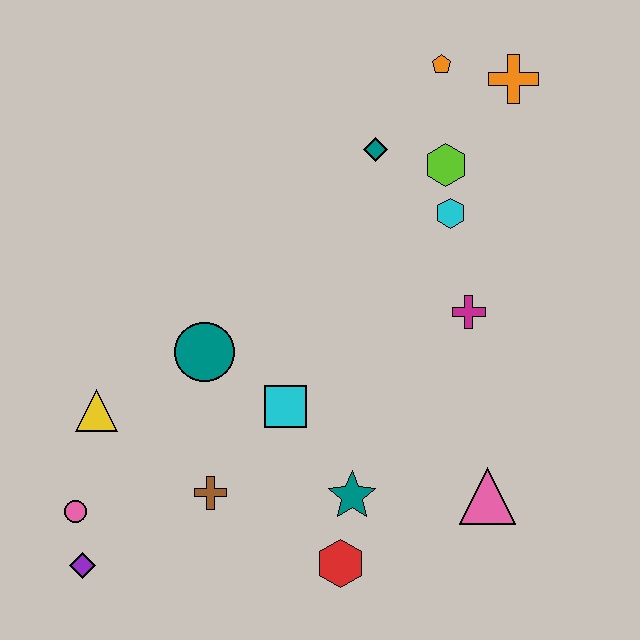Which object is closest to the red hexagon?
The teal star is closest to the red hexagon.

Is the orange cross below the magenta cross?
No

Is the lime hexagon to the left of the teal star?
No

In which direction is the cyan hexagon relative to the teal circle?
The cyan hexagon is to the right of the teal circle.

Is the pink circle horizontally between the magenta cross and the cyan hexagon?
No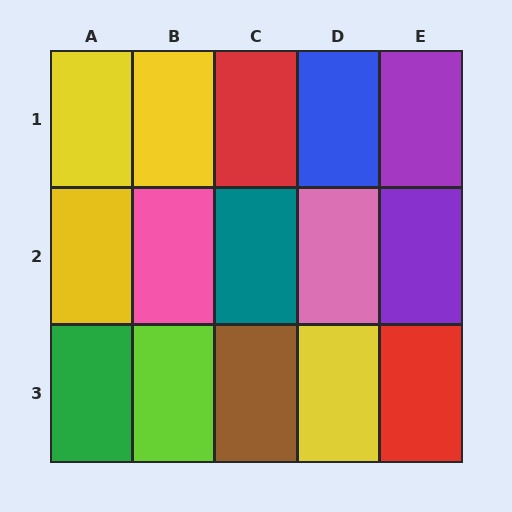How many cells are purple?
2 cells are purple.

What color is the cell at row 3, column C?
Brown.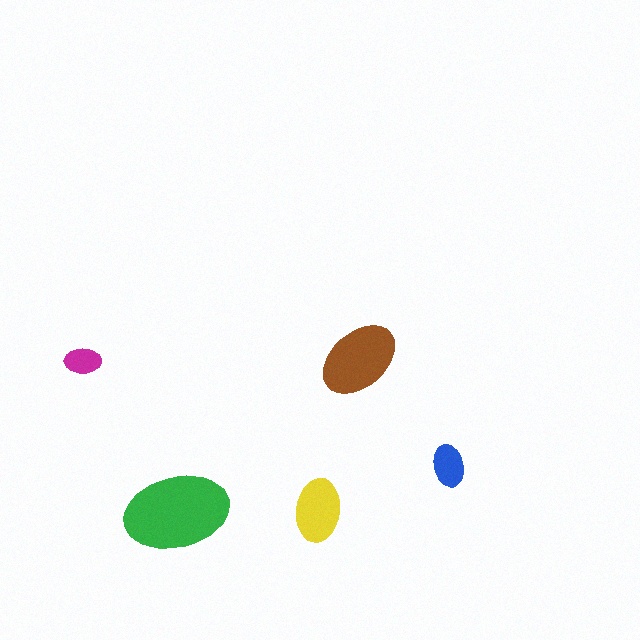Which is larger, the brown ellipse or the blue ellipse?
The brown one.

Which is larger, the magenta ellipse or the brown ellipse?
The brown one.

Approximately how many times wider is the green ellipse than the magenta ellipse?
About 3 times wider.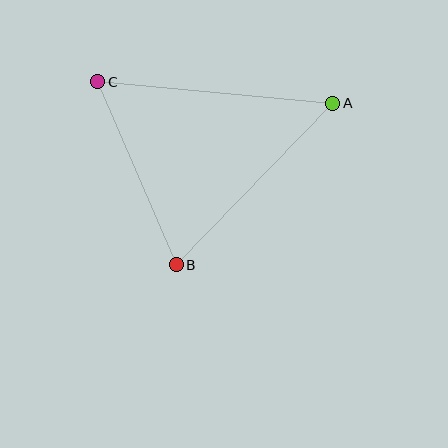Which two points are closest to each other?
Points B and C are closest to each other.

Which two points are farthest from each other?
Points A and C are farthest from each other.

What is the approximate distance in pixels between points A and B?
The distance between A and B is approximately 225 pixels.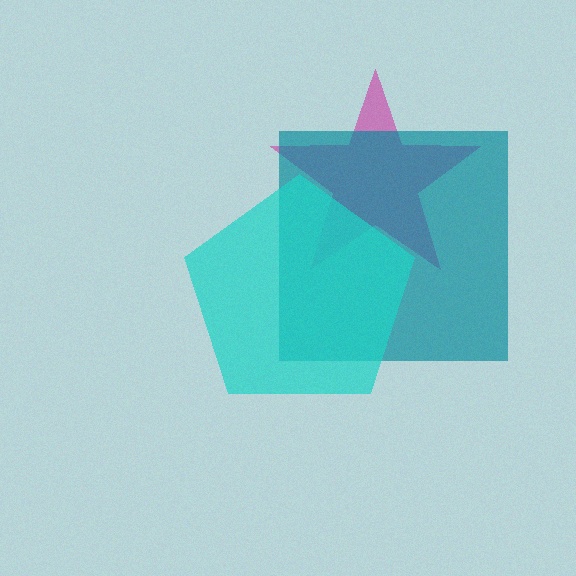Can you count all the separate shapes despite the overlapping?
Yes, there are 3 separate shapes.